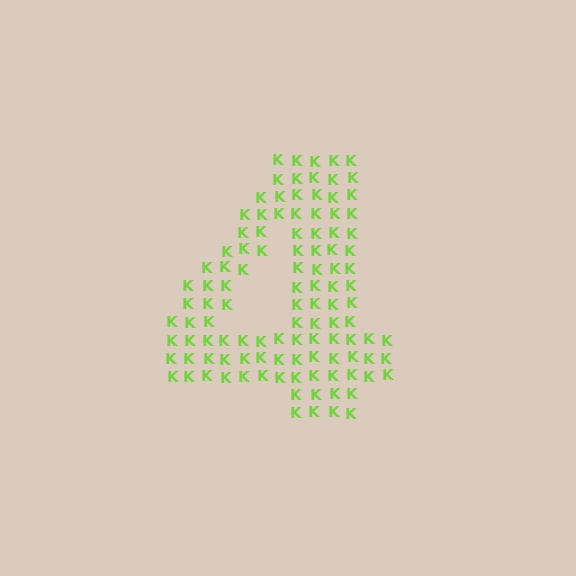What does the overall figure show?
The overall figure shows the digit 4.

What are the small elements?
The small elements are letter K's.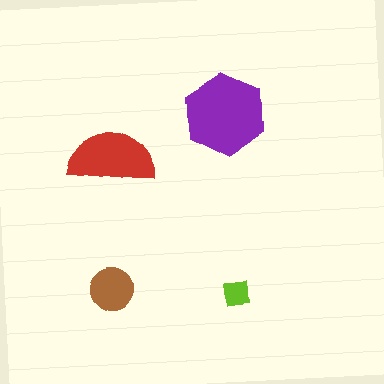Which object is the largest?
The purple hexagon.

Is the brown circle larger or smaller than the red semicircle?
Smaller.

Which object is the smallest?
The lime square.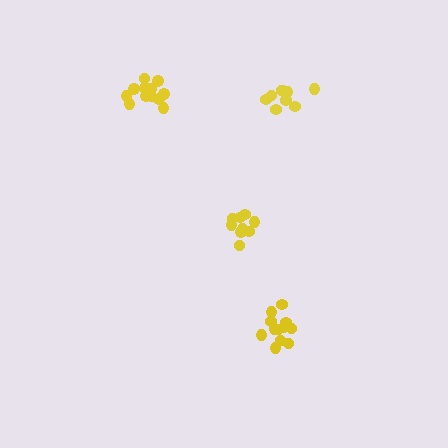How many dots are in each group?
Group 1: 10 dots, Group 2: 12 dots, Group 3: 9 dots, Group 4: 13 dots (44 total).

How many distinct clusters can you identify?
There are 4 distinct clusters.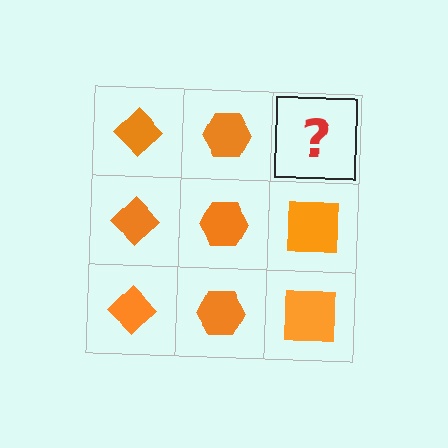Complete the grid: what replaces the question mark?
The question mark should be replaced with an orange square.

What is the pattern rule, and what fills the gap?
The rule is that each column has a consistent shape. The gap should be filled with an orange square.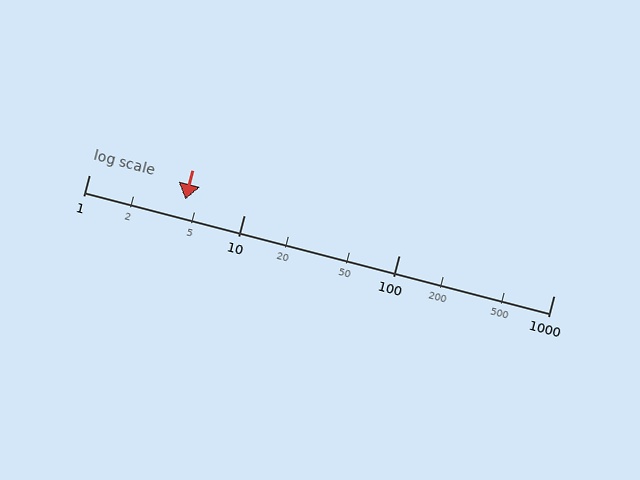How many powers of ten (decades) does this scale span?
The scale spans 3 decades, from 1 to 1000.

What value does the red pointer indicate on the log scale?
The pointer indicates approximately 4.2.